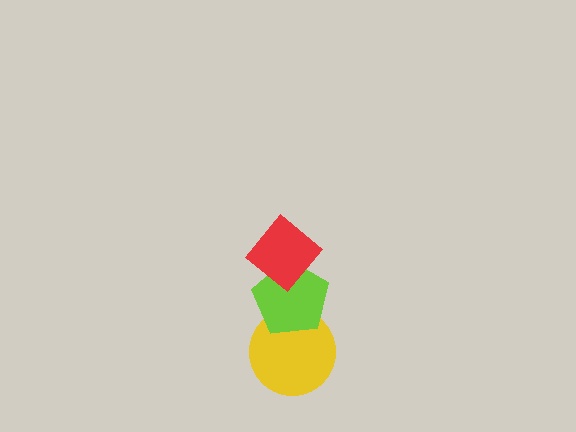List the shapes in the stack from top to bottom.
From top to bottom: the red diamond, the lime pentagon, the yellow circle.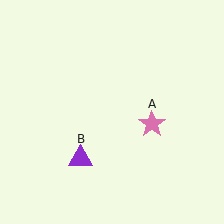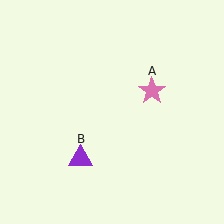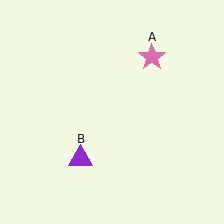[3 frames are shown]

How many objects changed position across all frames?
1 object changed position: pink star (object A).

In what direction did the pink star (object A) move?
The pink star (object A) moved up.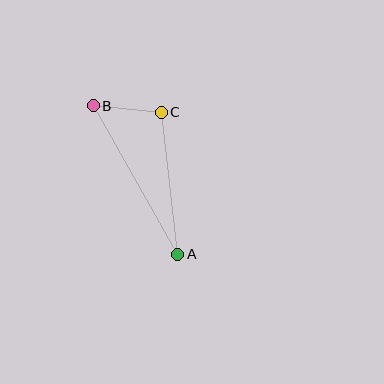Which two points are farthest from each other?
Points A and B are farthest from each other.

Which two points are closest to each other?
Points B and C are closest to each other.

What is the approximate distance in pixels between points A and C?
The distance between A and C is approximately 143 pixels.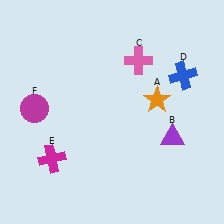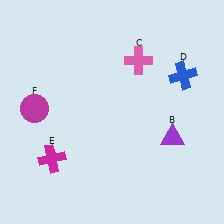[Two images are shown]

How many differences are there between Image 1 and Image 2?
There is 1 difference between the two images.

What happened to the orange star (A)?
The orange star (A) was removed in Image 2. It was in the top-right area of Image 1.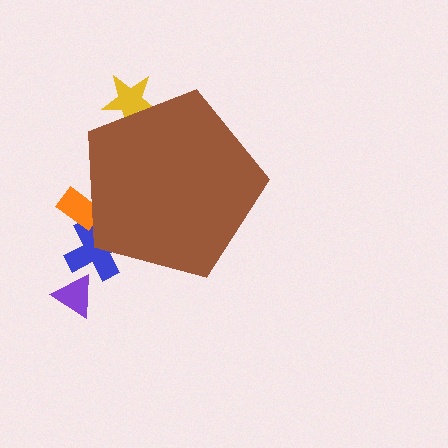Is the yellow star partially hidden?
Yes, the yellow star is partially hidden behind the brown pentagon.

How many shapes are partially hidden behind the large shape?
3 shapes are partially hidden.